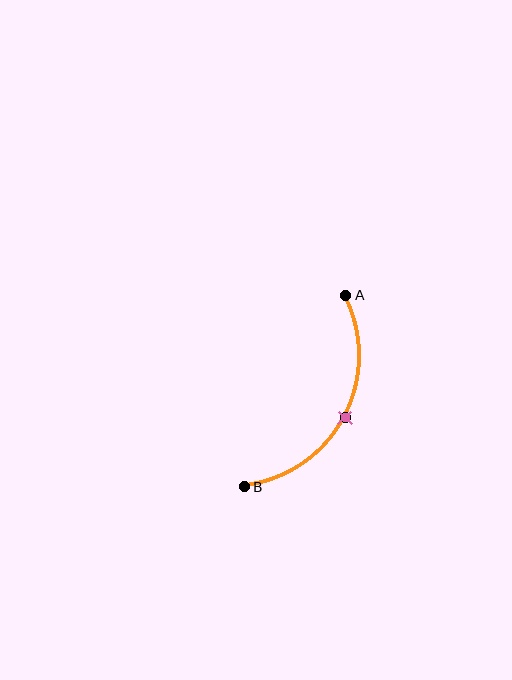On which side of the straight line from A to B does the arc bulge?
The arc bulges to the right of the straight line connecting A and B.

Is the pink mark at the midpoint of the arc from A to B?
Yes. The pink mark lies on the arc at equal arc-length from both A and B — it is the arc midpoint.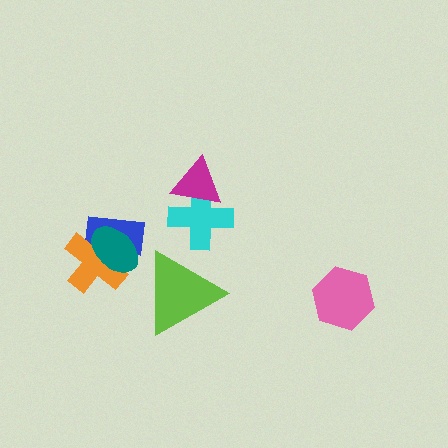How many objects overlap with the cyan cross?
1 object overlaps with the cyan cross.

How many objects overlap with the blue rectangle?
2 objects overlap with the blue rectangle.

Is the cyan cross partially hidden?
Yes, it is partially covered by another shape.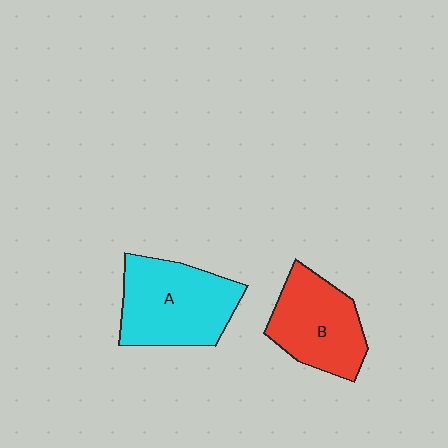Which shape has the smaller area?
Shape B (red).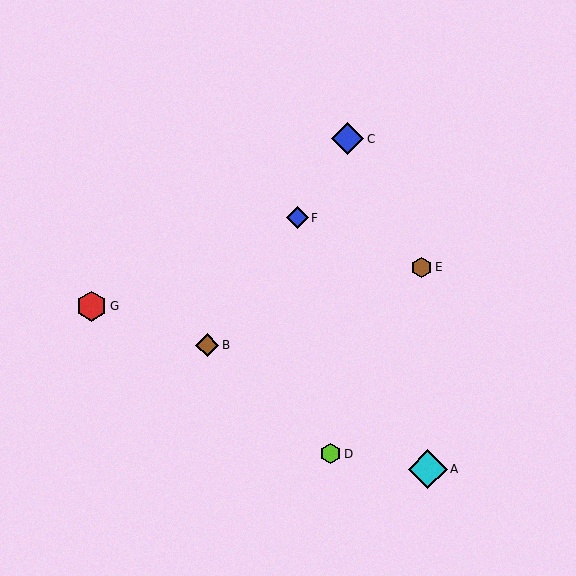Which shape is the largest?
The cyan diamond (labeled A) is the largest.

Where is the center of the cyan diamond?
The center of the cyan diamond is at (428, 469).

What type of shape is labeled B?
Shape B is a brown diamond.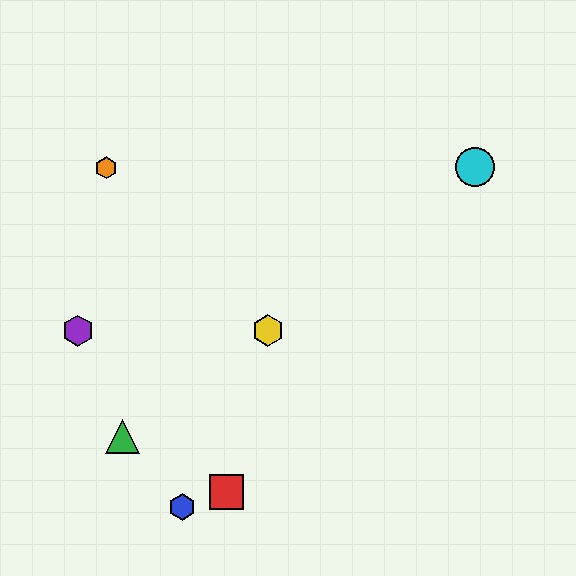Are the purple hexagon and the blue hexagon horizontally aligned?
No, the purple hexagon is at y≈331 and the blue hexagon is at y≈507.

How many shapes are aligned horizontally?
2 shapes (the yellow hexagon, the purple hexagon) are aligned horizontally.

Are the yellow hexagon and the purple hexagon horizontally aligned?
Yes, both are at y≈331.